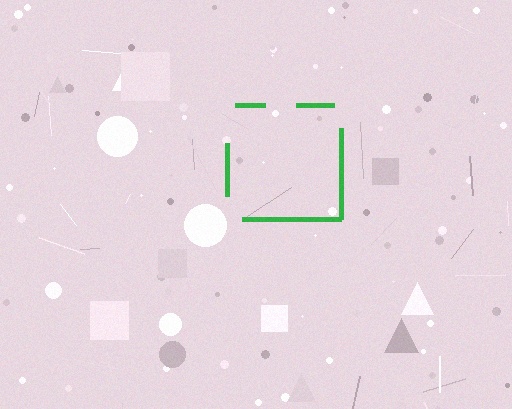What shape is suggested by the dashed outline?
The dashed outline suggests a square.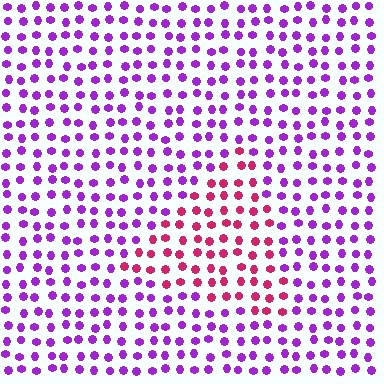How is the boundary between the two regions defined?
The boundary is defined purely by a slight shift in hue (about 50 degrees). Spacing, size, and orientation are identical on both sides.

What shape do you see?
I see a triangle.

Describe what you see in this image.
The image is filled with small purple elements in a uniform arrangement. A triangle-shaped region is visible where the elements are tinted to a slightly different hue, forming a subtle color boundary.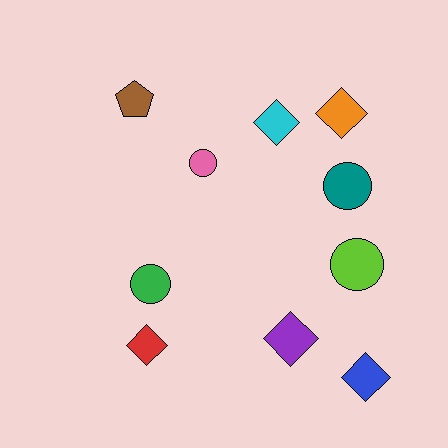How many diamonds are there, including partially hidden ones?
There are 5 diamonds.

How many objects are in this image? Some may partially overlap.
There are 10 objects.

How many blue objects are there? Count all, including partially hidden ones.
There is 1 blue object.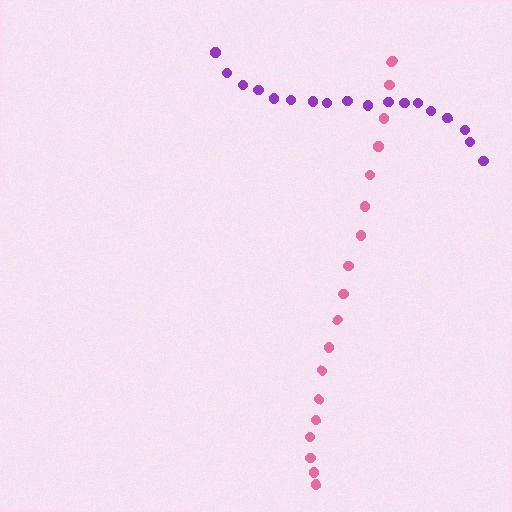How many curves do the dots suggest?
There are 2 distinct paths.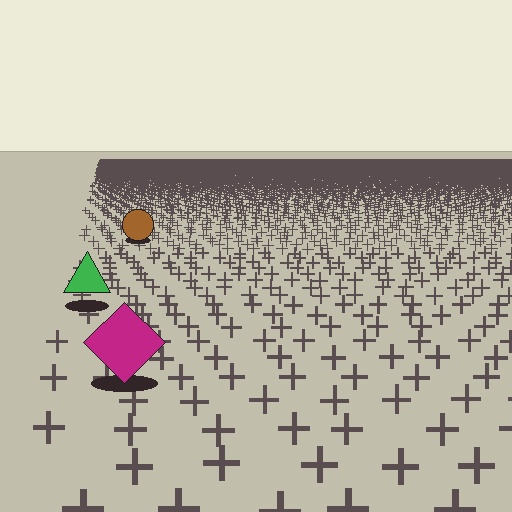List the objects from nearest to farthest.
From nearest to farthest: the magenta diamond, the green triangle, the brown circle.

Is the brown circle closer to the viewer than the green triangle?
No. The green triangle is closer — you can tell from the texture gradient: the ground texture is coarser near it.